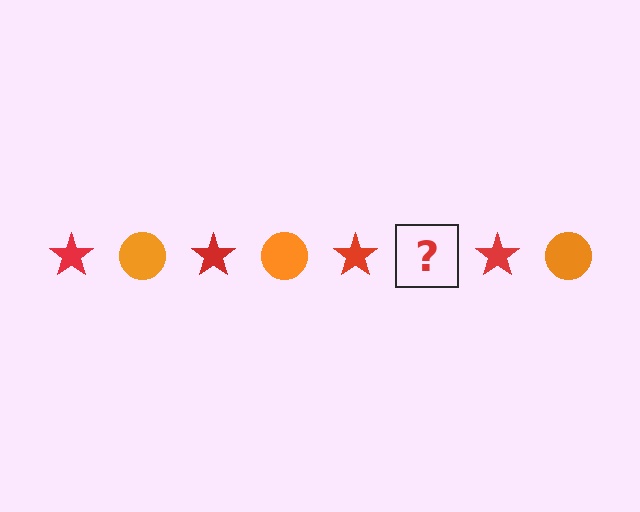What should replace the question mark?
The question mark should be replaced with an orange circle.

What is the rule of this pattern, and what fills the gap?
The rule is that the pattern alternates between red star and orange circle. The gap should be filled with an orange circle.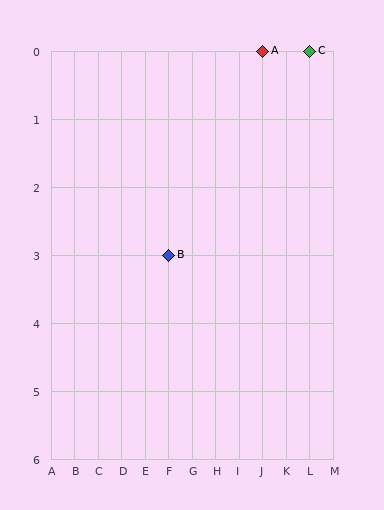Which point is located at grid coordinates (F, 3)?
Point B is at (F, 3).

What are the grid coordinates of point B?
Point B is at grid coordinates (F, 3).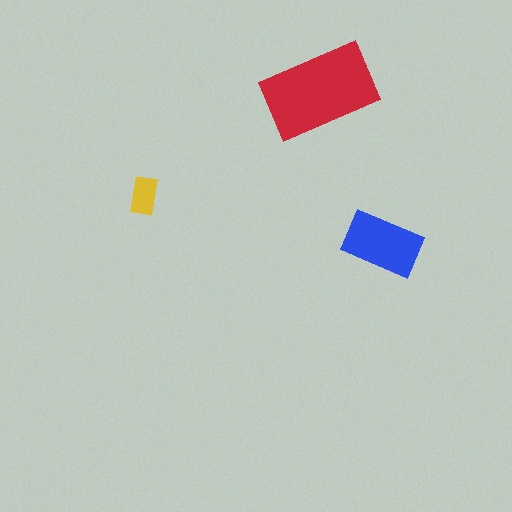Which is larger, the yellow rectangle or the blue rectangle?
The blue one.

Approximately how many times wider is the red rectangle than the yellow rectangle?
About 3 times wider.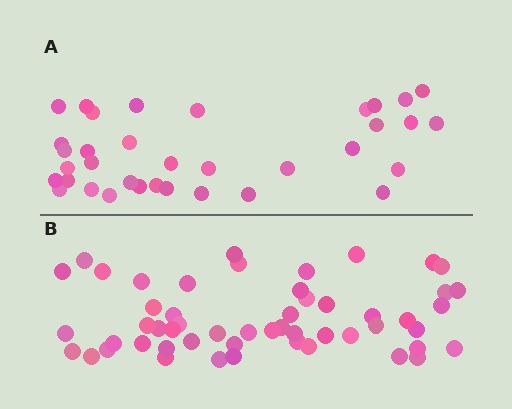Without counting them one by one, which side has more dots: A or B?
Region B (the bottom region) has more dots.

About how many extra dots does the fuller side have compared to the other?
Region B has approximately 20 more dots than region A.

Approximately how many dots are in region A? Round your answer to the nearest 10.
About 40 dots. (The exact count is 35, which rounds to 40.)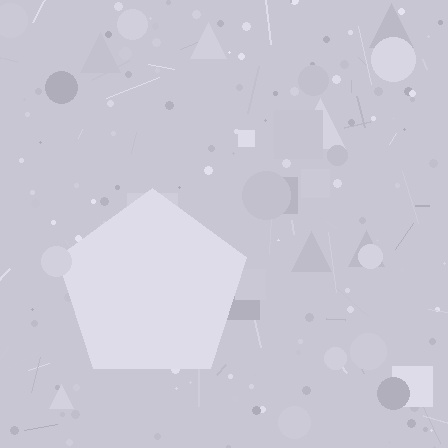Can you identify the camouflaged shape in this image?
The camouflaged shape is a pentagon.